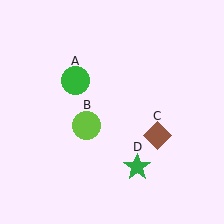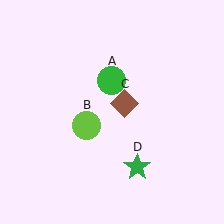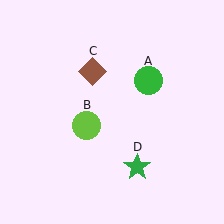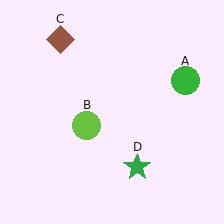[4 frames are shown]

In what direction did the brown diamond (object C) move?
The brown diamond (object C) moved up and to the left.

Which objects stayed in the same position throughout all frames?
Lime circle (object B) and green star (object D) remained stationary.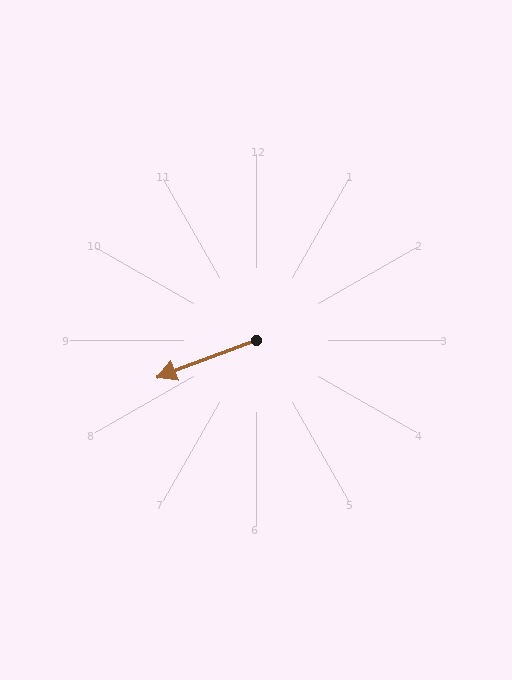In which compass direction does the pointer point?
West.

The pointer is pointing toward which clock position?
Roughly 8 o'clock.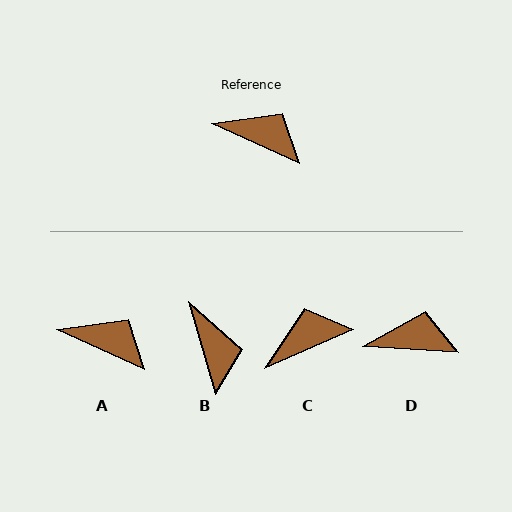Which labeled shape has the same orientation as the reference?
A.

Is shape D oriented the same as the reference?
No, it is off by about 21 degrees.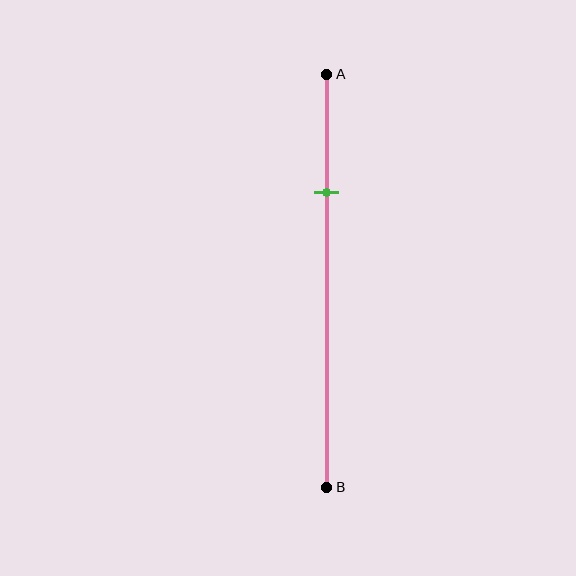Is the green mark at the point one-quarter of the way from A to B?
No, the mark is at about 30% from A, not at the 25% one-quarter point.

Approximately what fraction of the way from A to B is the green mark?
The green mark is approximately 30% of the way from A to B.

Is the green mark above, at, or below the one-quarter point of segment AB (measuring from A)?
The green mark is below the one-quarter point of segment AB.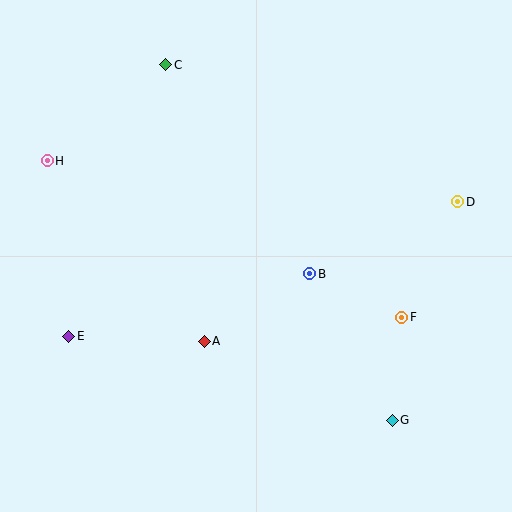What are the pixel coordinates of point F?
Point F is at (402, 317).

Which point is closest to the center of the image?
Point B at (310, 274) is closest to the center.